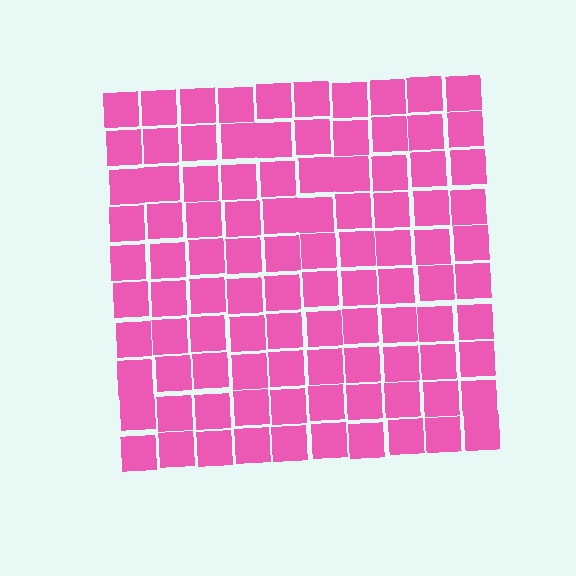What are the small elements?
The small elements are squares.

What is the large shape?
The large shape is a square.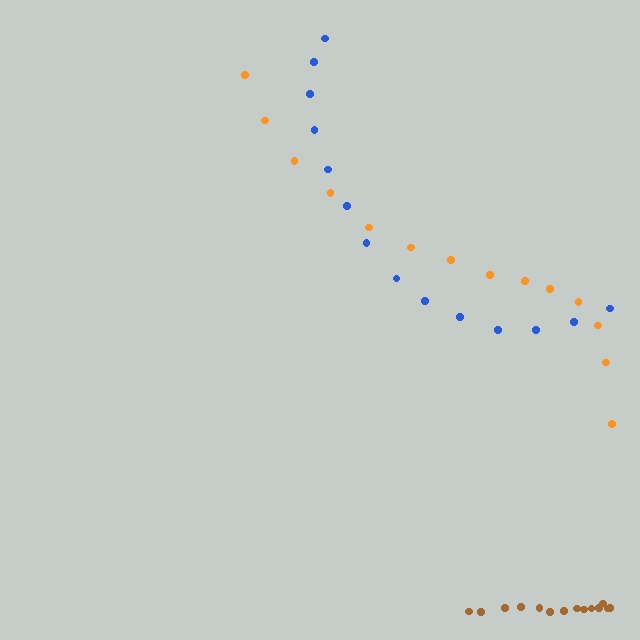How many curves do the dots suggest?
There are 3 distinct paths.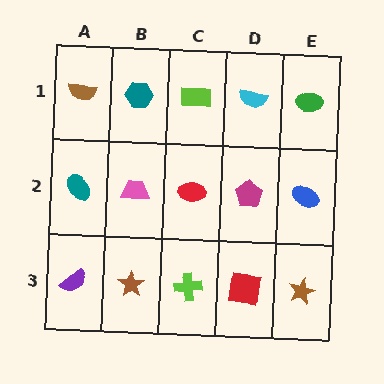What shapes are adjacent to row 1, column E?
A blue ellipse (row 2, column E), a cyan semicircle (row 1, column D).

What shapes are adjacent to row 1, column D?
A magenta pentagon (row 2, column D), a lime rectangle (row 1, column C), a green ellipse (row 1, column E).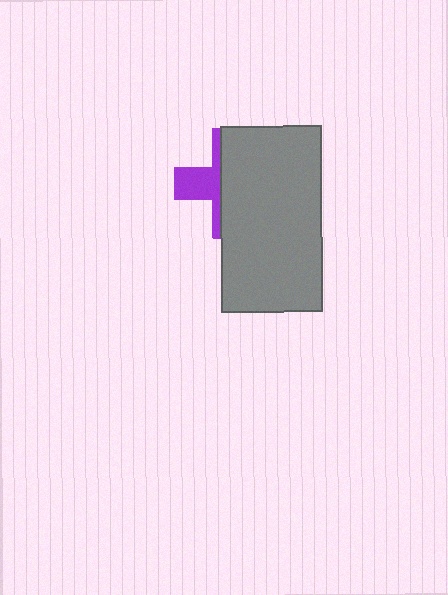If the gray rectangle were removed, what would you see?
You would see the complete purple cross.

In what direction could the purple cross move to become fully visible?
The purple cross could move left. That would shift it out from behind the gray rectangle entirely.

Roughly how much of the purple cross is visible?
A small part of it is visible (roughly 34%).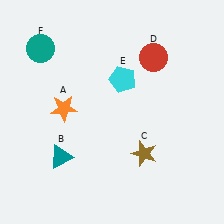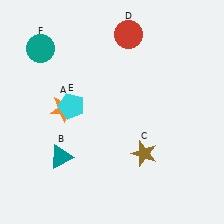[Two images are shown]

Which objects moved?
The objects that moved are: the red circle (D), the cyan pentagon (E).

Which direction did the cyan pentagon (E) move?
The cyan pentagon (E) moved left.